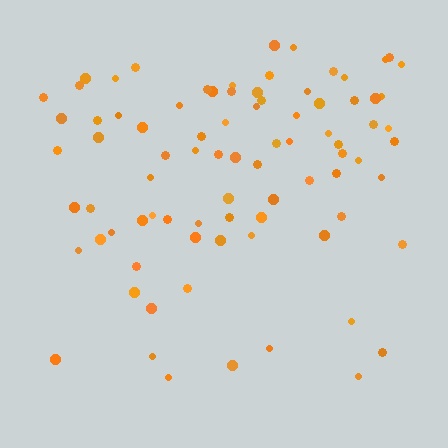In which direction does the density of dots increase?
From bottom to top, with the top side densest.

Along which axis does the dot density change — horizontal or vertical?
Vertical.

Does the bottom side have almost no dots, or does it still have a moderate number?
Still a moderate number, just noticeably fewer than the top.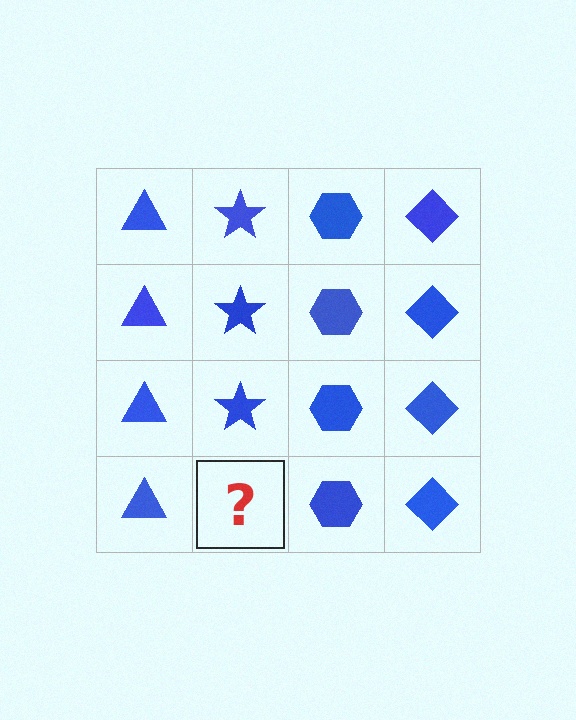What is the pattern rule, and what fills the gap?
The rule is that each column has a consistent shape. The gap should be filled with a blue star.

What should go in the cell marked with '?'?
The missing cell should contain a blue star.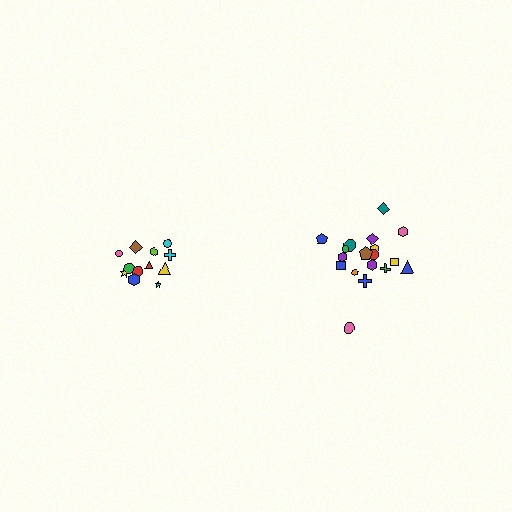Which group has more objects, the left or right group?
The right group.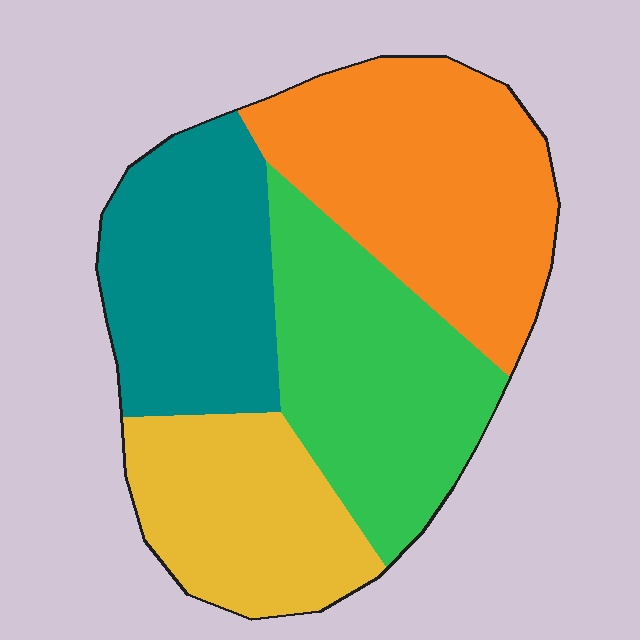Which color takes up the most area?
Orange, at roughly 30%.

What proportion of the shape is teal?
Teal takes up about one quarter (1/4) of the shape.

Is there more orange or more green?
Orange.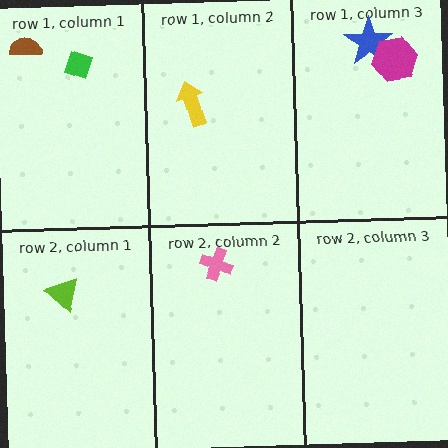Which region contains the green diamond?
The row 1, column 1 region.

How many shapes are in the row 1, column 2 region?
1.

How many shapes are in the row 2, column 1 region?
1.